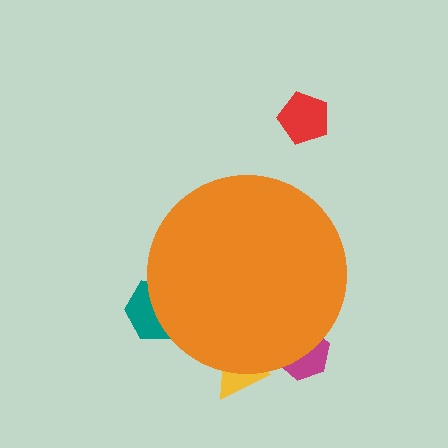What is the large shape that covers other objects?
An orange circle.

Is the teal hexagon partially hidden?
Yes, the teal hexagon is partially hidden behind the orange circle.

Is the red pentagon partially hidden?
No, the red pentagon is fully visible.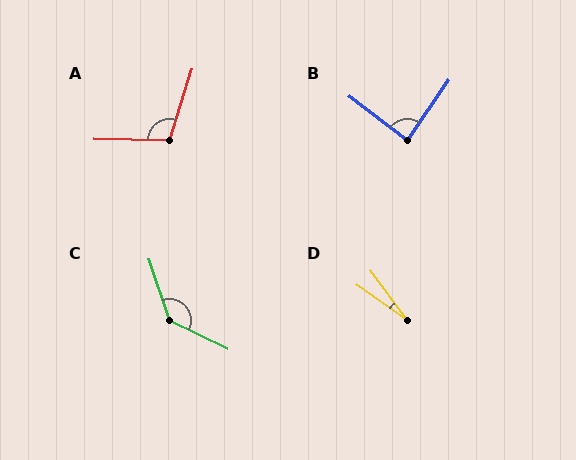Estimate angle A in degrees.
Approximately 107 degrees.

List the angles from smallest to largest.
D (19°), B (87°), A (107°), C (135°).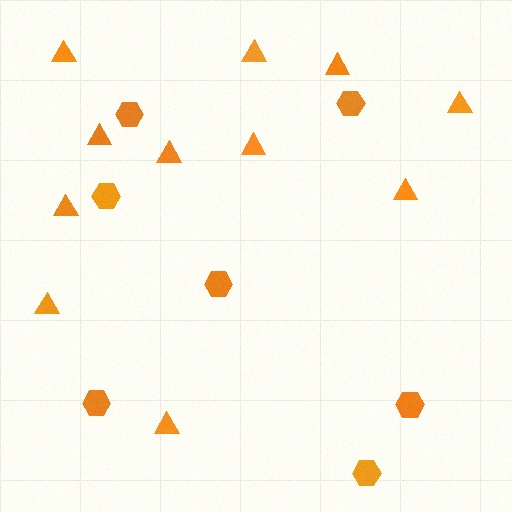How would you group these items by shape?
There are 2 groups: one group of hexagons (7) and one group of triangles (11).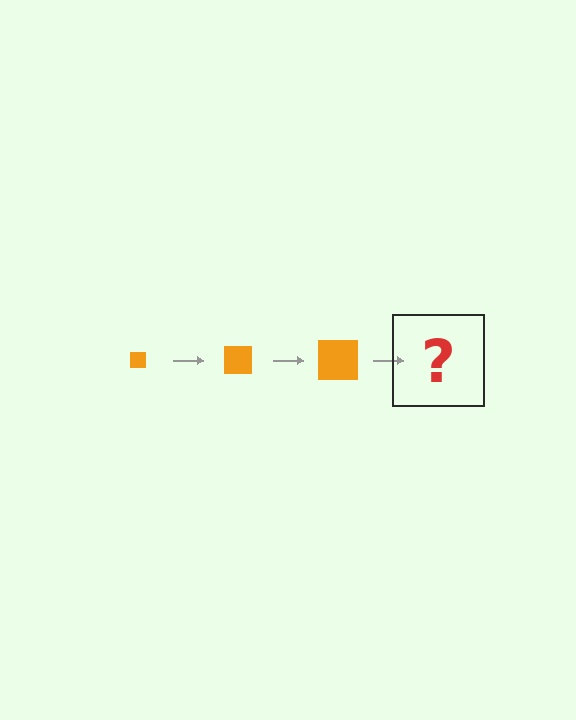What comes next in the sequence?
The next element should be an orange square, larger than the previous one.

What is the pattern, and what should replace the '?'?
The pattern is that the square gets progressively larger each step. The '?' should be an orange square, larger than the previous one.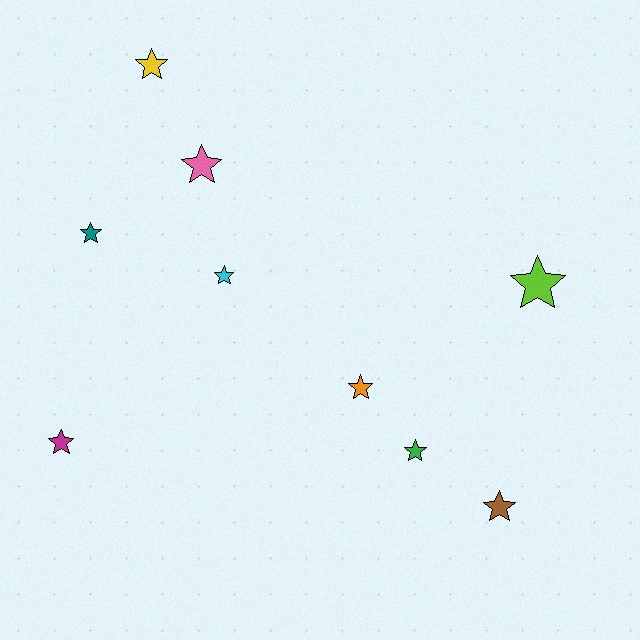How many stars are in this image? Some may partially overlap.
There are 9 stars.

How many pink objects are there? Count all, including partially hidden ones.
There is 1 pink object.